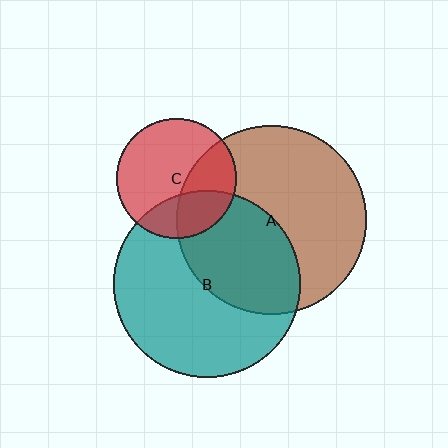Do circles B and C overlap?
Yes.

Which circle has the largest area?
Circle A (brown).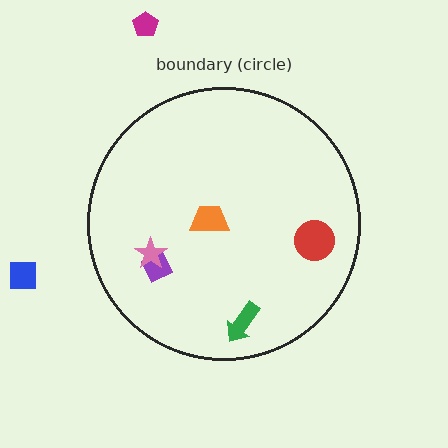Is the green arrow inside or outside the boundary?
Inside.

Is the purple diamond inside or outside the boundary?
Inside.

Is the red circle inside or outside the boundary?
Inside.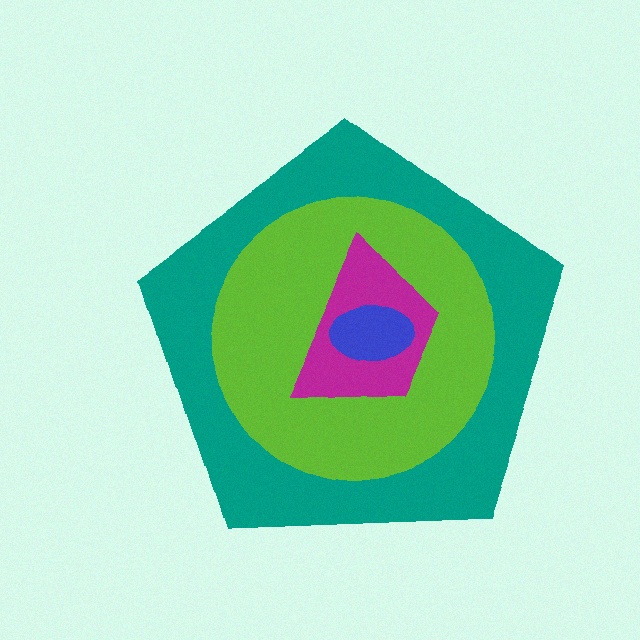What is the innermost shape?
The blue ellipse.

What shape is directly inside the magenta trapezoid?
The blue ellipse.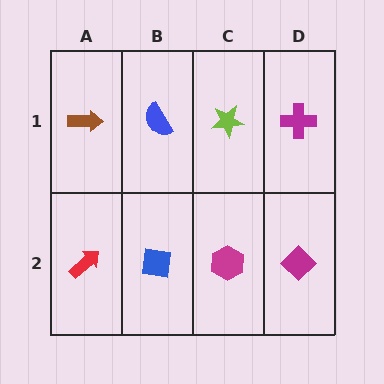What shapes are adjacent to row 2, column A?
A brown arrow (row 1, column A), a blue square (row 2, column B).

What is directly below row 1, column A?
A red arrow.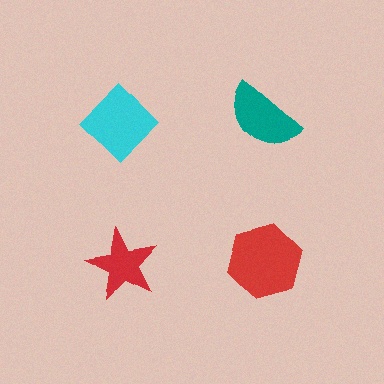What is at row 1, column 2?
A teal semicircle.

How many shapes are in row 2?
2 shapes.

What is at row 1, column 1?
A cyan diamond.